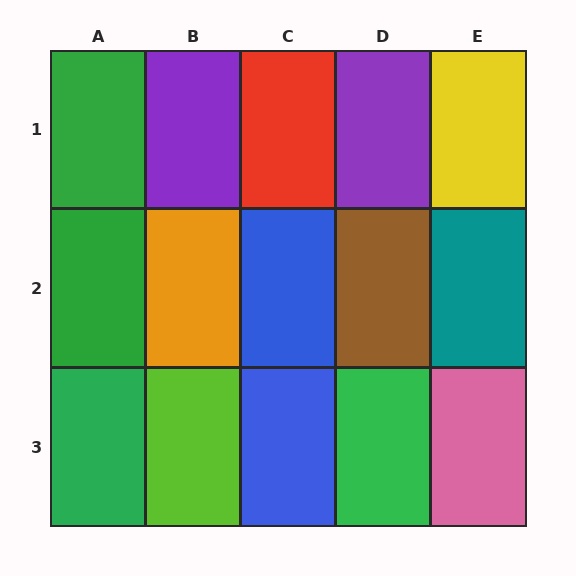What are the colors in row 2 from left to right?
Green, orange, blue, brown, teal.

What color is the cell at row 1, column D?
Purple.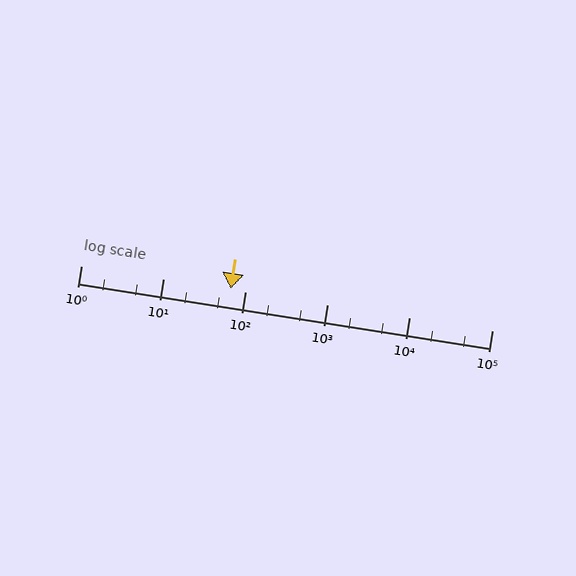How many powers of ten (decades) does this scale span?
The scale spans 5 decades, from 1 to 100000.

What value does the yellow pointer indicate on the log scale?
The pointer indicates approximately 67.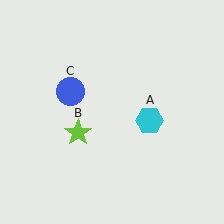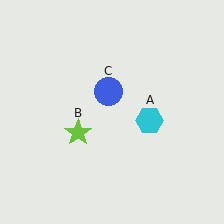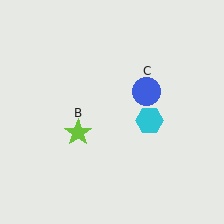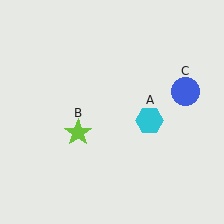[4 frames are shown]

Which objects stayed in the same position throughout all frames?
Cyan hexagon (object A) and lime star (object B) remained stationary.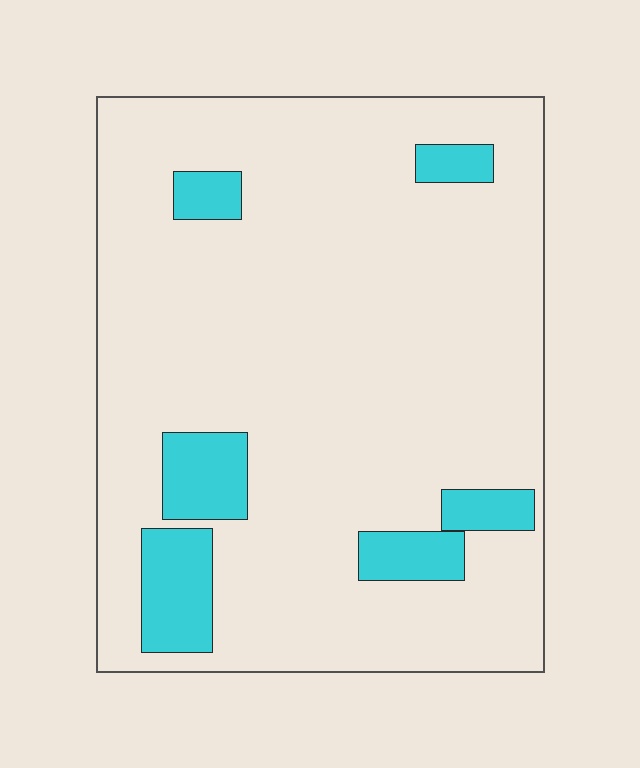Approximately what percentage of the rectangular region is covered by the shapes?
Approximately 10%.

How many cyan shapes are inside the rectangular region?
6.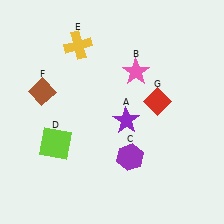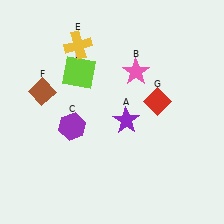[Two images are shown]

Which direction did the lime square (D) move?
The lime square (D) moved up.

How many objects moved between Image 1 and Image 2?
2 objects moved between the two images.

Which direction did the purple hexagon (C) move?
The purple hexagon (C) moved left.